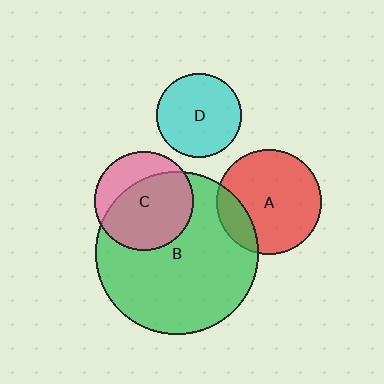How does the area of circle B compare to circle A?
Approximately 2.4 times.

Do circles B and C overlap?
Yes.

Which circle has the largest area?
Circle B (green).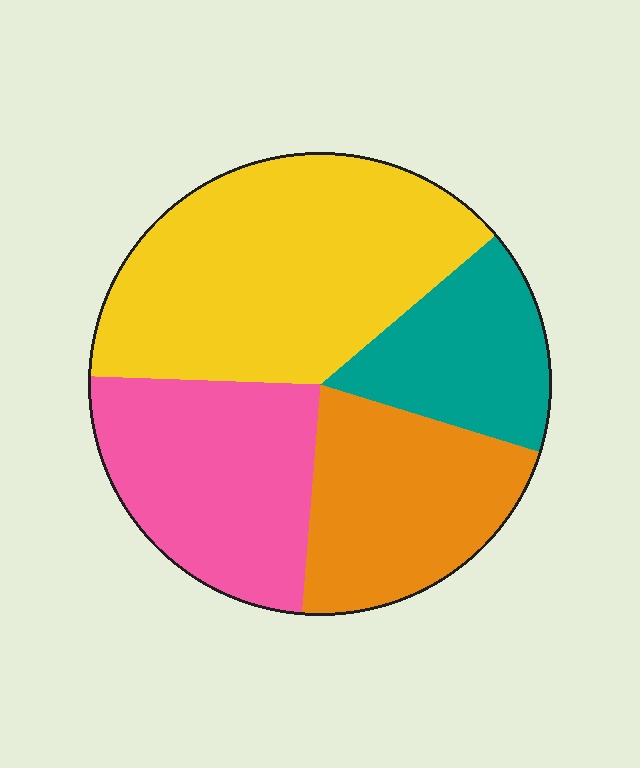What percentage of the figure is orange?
Orange takes up about one fifth (1/5) of the figure.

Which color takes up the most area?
Yellow, at roughly 40%.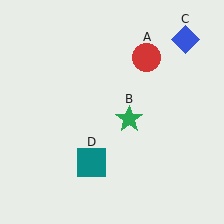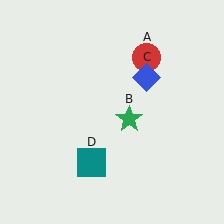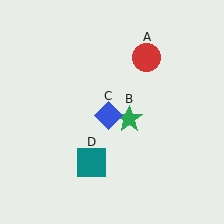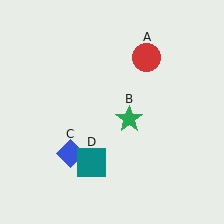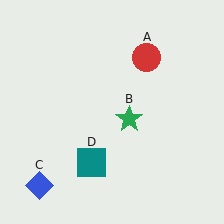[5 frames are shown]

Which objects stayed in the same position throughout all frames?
Red circle (object A) and green star (object B) and teal square (object D) remained stationary.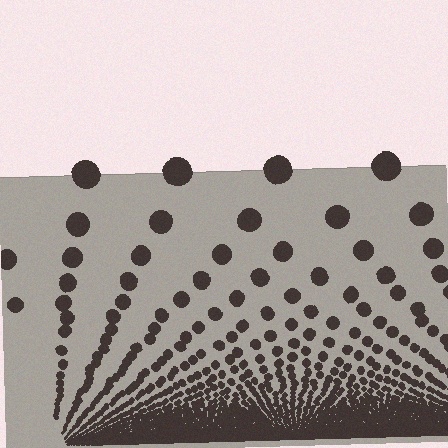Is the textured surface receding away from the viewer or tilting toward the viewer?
The surface appears to tilt toward the viewer. Texture elements get larger and sparser toward the top.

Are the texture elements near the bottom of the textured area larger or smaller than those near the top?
Smaller. The gradient is inverted — elements near the bottom are smaller and denser.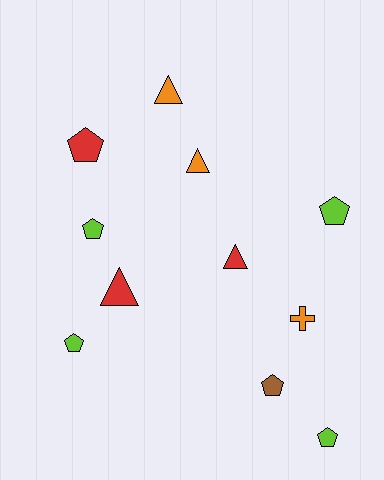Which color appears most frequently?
Lime, with 4 objects.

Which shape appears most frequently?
Pentagon, with 6 objects.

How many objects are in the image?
There are 11 objects.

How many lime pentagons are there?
There are 4 lime pentagons.